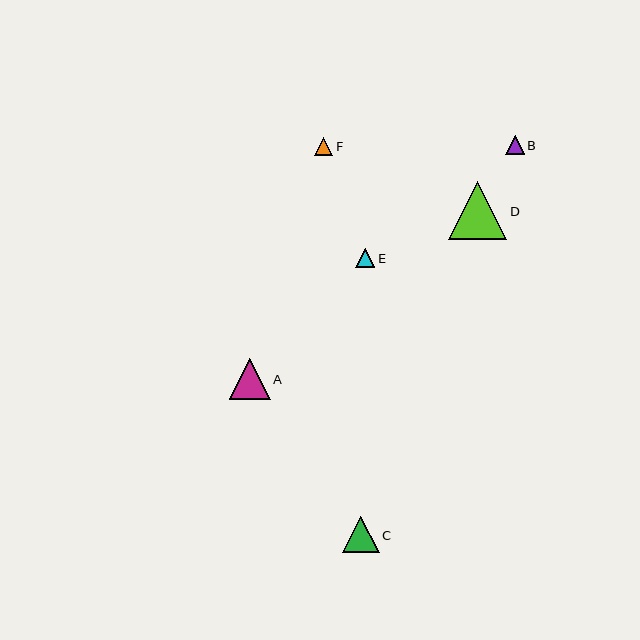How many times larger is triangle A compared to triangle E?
Triangle A is approximately 2.1 times the size of triangle E.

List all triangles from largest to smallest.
From largest to smallest: D, A, C, E, B, F.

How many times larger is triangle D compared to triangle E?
Triangle D is approximately 3.0 times the size of triangle E.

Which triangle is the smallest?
Triangle F is the smallest with a size of approximately 18 pixels.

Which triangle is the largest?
Triangle D is the largest with a size of approximately 58 pixels.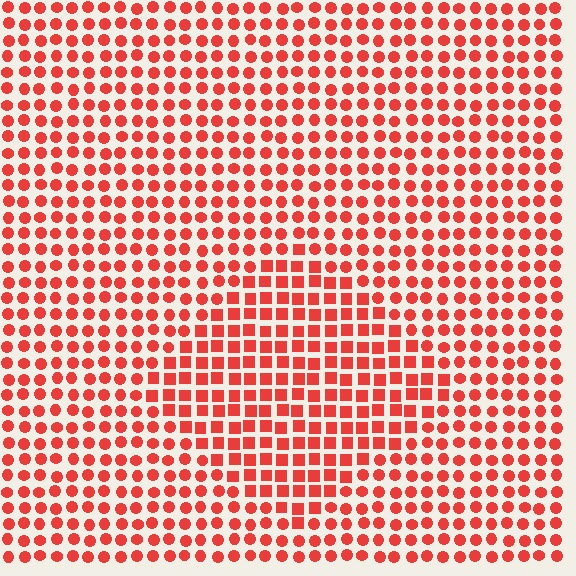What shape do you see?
I see a diamond.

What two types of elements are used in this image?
The image uses squares inside the diamond region and circles outside it.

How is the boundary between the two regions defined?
The boundary is defined by a change in element shape: squares inside vs. circles outside. All elements share the same color and spacing.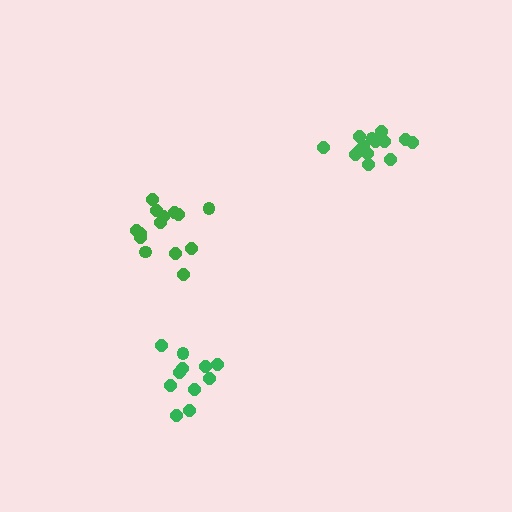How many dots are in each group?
Group 1: 11 dots, Group 2: 14 dots, Group 3: 14 dots (39 total).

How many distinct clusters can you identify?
There are 3 distinct clusters.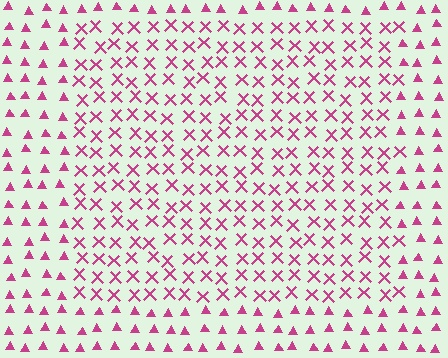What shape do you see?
I see a rectangle.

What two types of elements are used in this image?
The image uses X marks inside the rectangle region and triangles outside it.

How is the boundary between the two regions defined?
The boundary is defined by a change in element shape: X marks inside vs. triangles outside. All elements share the same color and spacing.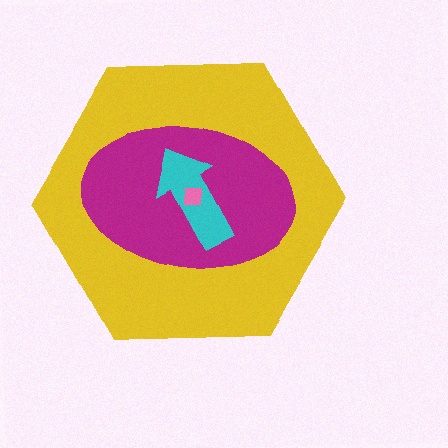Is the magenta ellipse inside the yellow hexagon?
Yes.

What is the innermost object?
The pink square.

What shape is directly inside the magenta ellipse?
The cyan arrow.